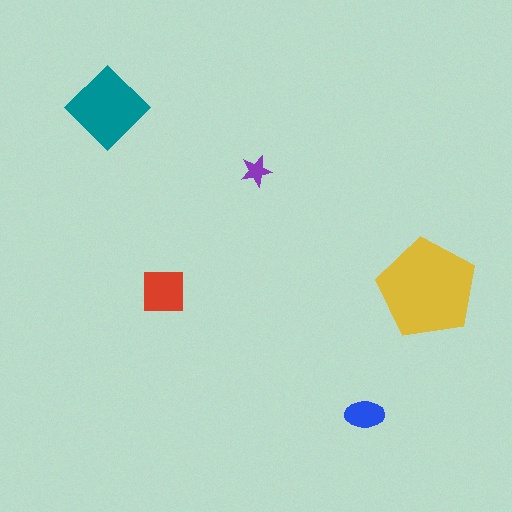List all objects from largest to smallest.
The yellow pentagon, the teal diamond, the red square, the blue ellipse, the purple star.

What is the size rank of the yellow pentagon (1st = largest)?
1st.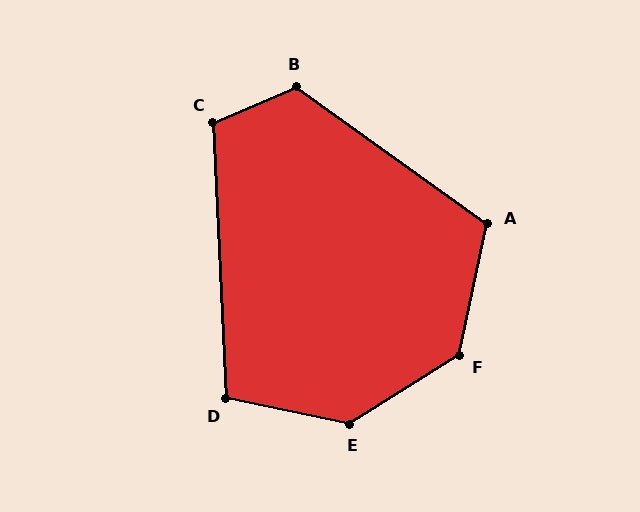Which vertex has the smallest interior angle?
D, at approximately 105 degrees.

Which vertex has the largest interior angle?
E, at approximately 136 degrees.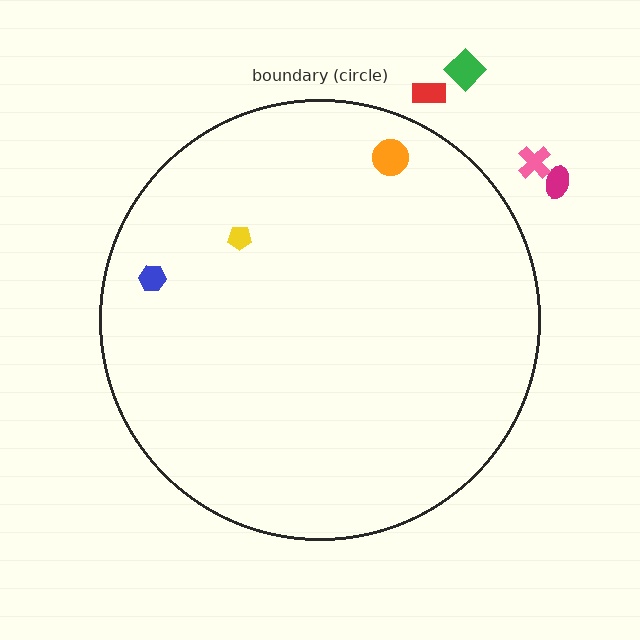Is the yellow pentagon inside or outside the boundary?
Inside.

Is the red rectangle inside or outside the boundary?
Outside.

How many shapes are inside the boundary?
3 inside, 4 outside.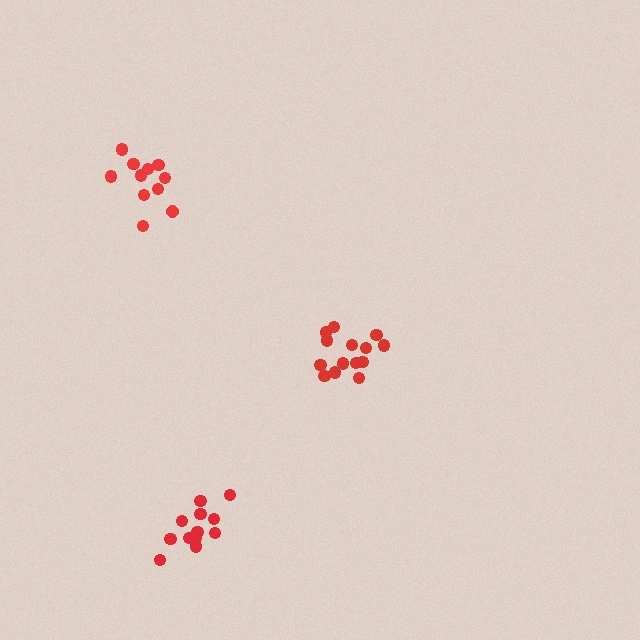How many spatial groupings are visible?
There are 3 spatial groupings.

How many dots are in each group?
Group 1: 11 dots, Group 2: 12 dots, Group 3: 14 dots (37 total).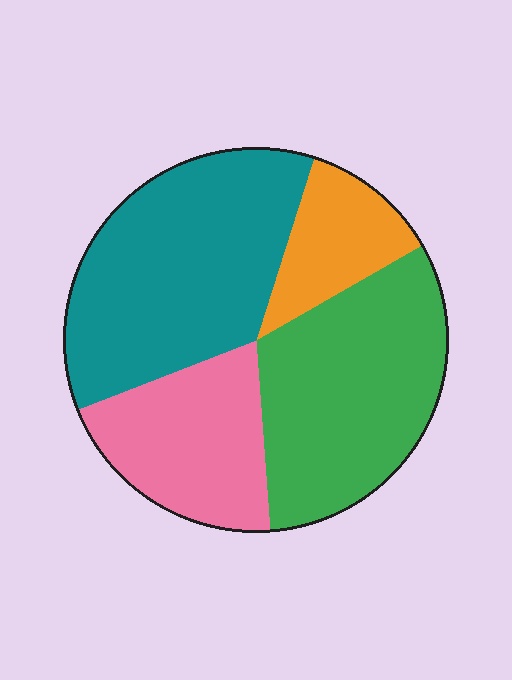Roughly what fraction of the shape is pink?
Pink takes up about one fifth (1/5) of the shape.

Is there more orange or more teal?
Teal.